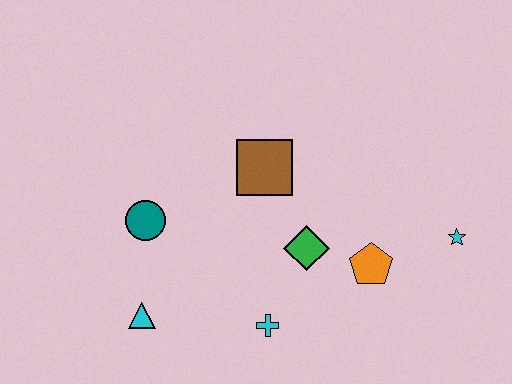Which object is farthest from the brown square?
The cyan star is farthest from the brown square.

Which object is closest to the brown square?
The green diamond is closest to the brown square.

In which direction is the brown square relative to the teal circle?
The brown square is to the right of the teal circle.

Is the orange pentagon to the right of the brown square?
Yes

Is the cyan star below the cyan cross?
No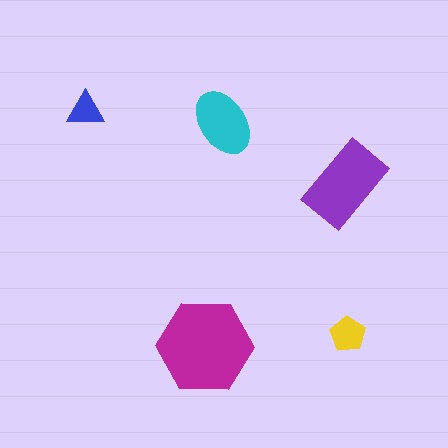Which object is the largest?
The magenta hexagon.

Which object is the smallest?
The blue triangle.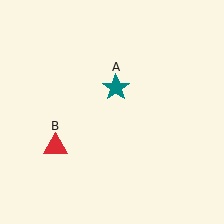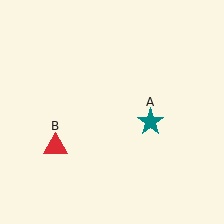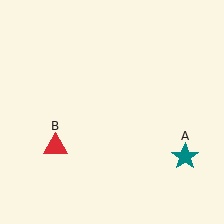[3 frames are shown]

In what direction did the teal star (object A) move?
The teal star (object A) moved down and to the right.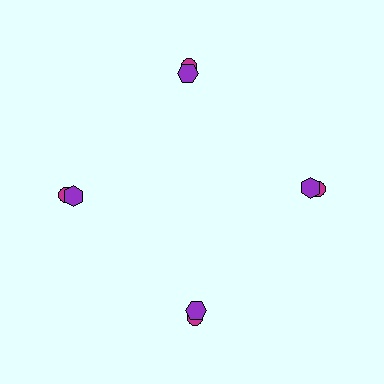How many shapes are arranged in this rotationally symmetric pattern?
There are 8 shapes, arranged in 4 groups of 2.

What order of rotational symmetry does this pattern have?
This pattern has 4-fold rotational symmetry.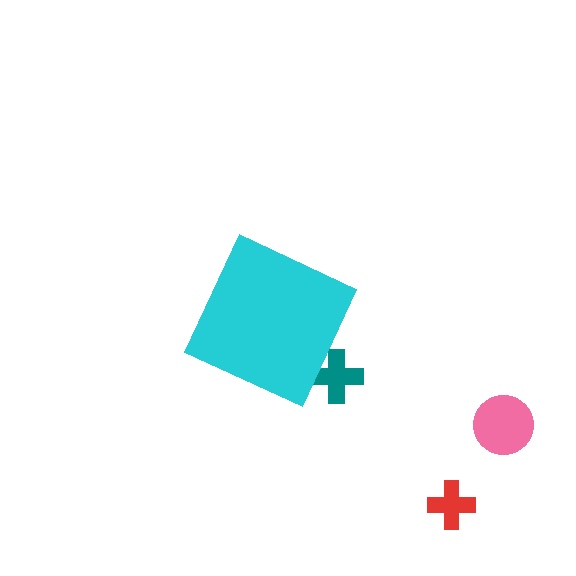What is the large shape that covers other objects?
A cyan diamond.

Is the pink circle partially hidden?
No, the pink circle is fully visible.